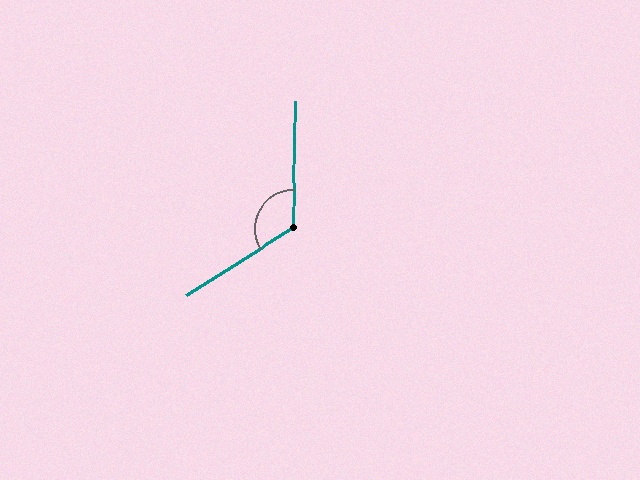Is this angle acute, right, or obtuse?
It is obtuse.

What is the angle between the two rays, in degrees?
Approximately 123 degrees.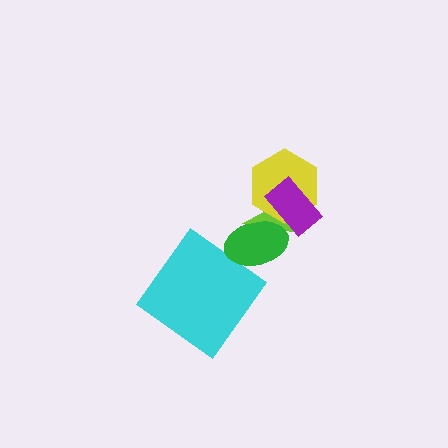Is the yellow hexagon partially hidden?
Yes, it is partially covered by another shape.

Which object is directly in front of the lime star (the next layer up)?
The yellow hexagon is directly in front of the lime star.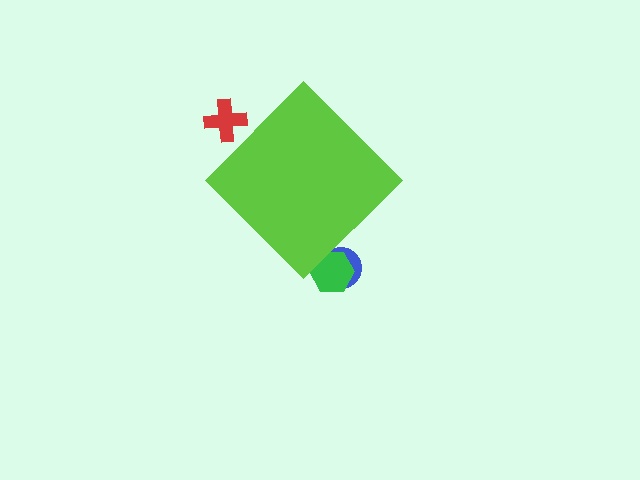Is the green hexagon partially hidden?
Yes, the green hexagon is partially hidden behind the lime diamond.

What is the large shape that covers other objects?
A lime diamond.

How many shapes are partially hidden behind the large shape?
3 shapes are partially hidden.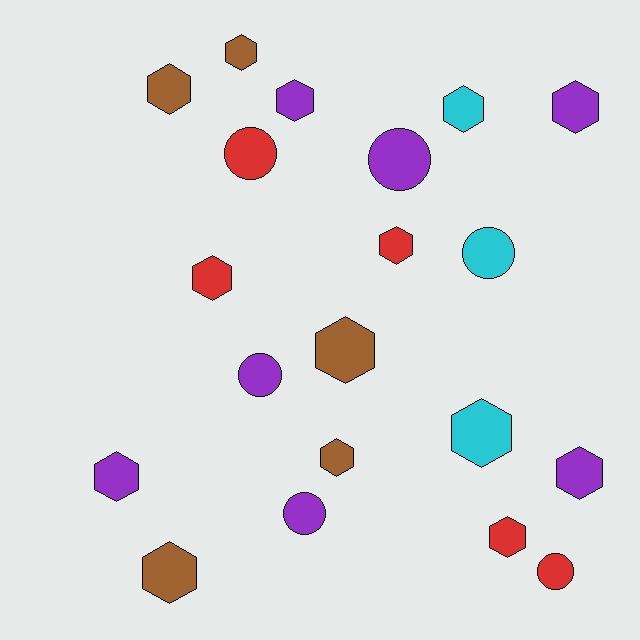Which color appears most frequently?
Purple, with 7 objects.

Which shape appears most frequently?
Hexagon, with 14 objects.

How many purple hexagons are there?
There are 4 purple hexagons.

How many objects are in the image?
There are 20 objects.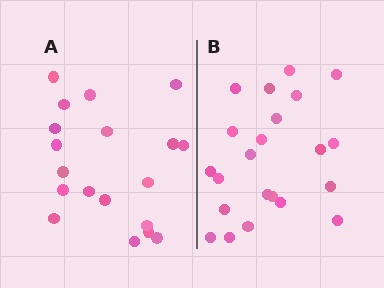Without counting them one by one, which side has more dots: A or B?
Region B (the right region) has more dots.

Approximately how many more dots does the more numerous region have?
Region B has just a few more — roughly 2 or 3 more dots than region A.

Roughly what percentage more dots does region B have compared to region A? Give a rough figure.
About 15% more.